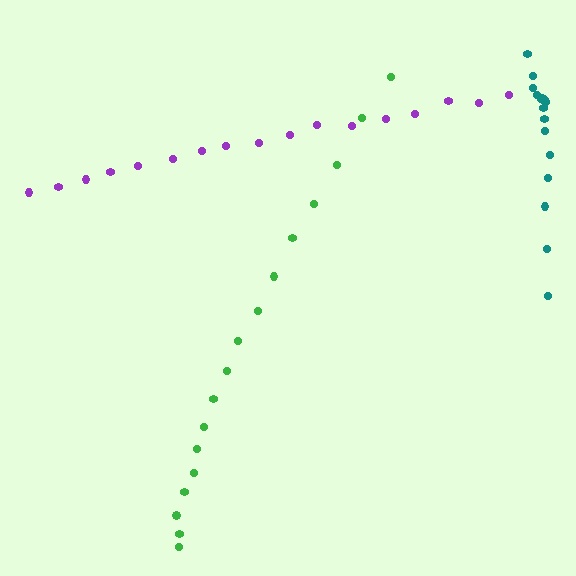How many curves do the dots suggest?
There are 3 distinct paths.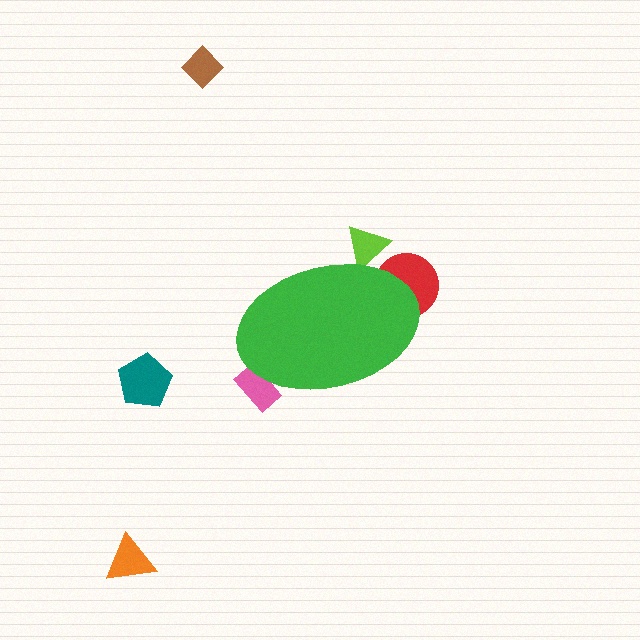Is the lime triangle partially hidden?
Yes, the lime triangle is partially hidden behind the green ellipse.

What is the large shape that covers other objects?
A green ellipse.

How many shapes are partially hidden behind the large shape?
3 shapes are partially hidden.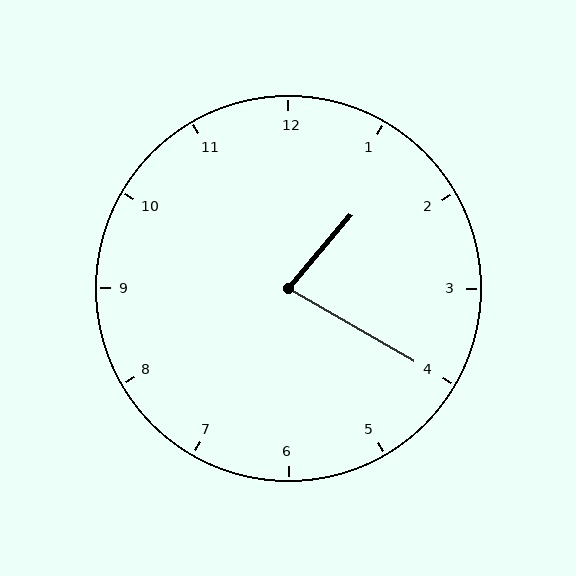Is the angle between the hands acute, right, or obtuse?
It is acute.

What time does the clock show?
1:20.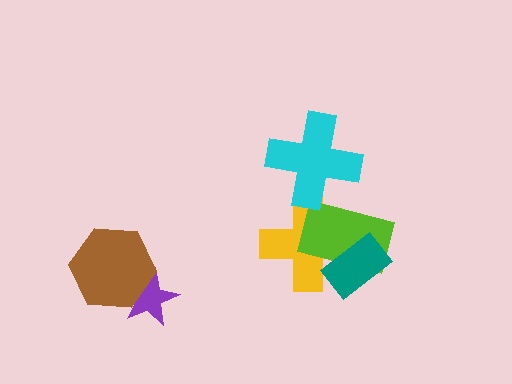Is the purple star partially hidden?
Yes, it is partially covered by another shape.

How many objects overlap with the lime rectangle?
2 objects overlap with the lime rectangle.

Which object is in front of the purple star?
The brown hexagon is in front of the purple star.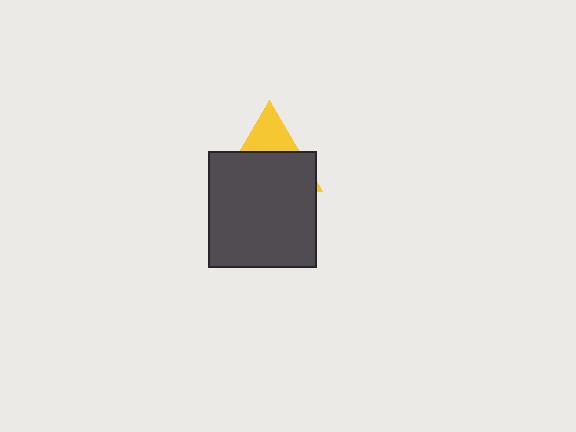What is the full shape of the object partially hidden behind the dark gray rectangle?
The partially hidden object is a yellow triangle.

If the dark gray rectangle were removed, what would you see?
You would see the complete yellow triangle.